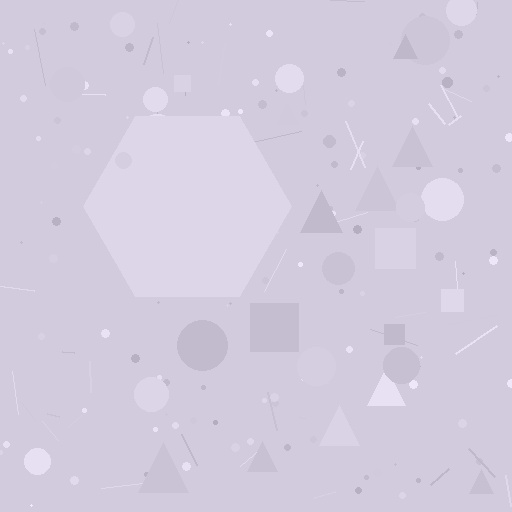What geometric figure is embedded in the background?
A hexagon is embedded in the background.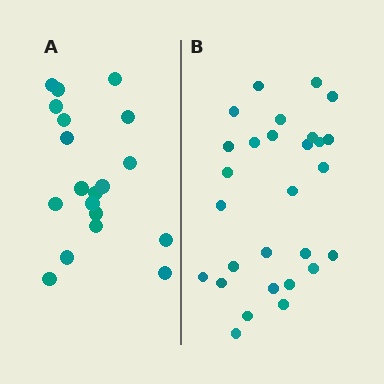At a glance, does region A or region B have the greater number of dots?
Region B (the right region) has more dots.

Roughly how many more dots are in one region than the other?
Region B has roughly 8 or so more dots than region A.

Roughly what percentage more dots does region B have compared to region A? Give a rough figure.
About 45% more.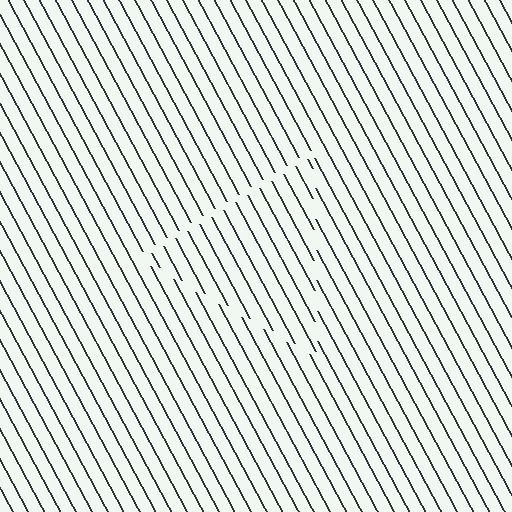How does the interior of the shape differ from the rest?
The interior of the shape contains the same grating, shifted by half a period — the contour is defined by the phase discontinuity where line-ends from the inner and outer gratings abut.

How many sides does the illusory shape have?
3 sides — the line-ends trace a triangle.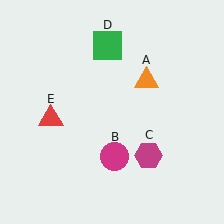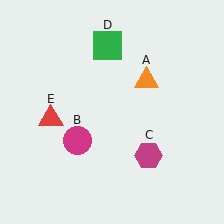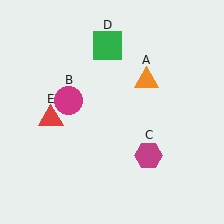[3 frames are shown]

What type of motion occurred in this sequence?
The magenta circle (object B) rotated clockwise around the center of the scene.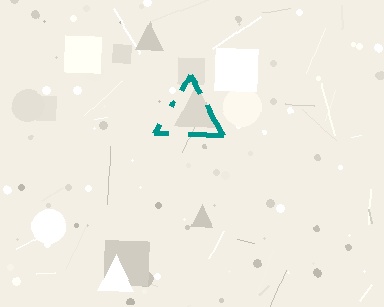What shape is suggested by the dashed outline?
The dashed outline suggests a triangle.